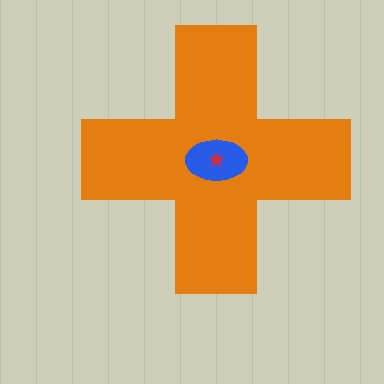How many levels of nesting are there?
3.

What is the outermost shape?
The orange cross.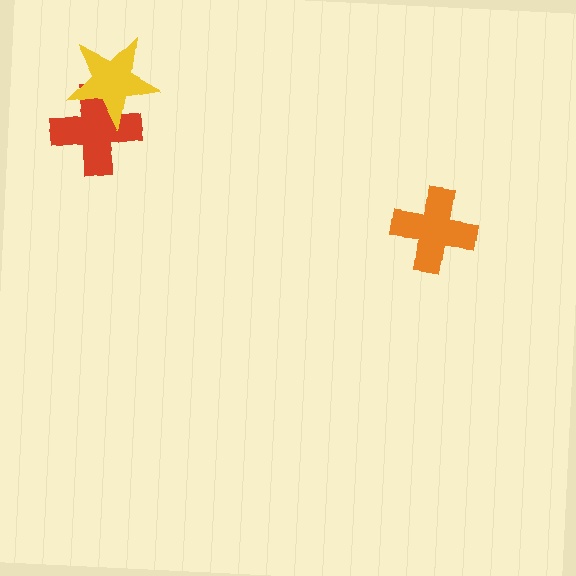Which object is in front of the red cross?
The yellow star is in front of the red cross.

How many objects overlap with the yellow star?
1 object overlaps with the yellow star.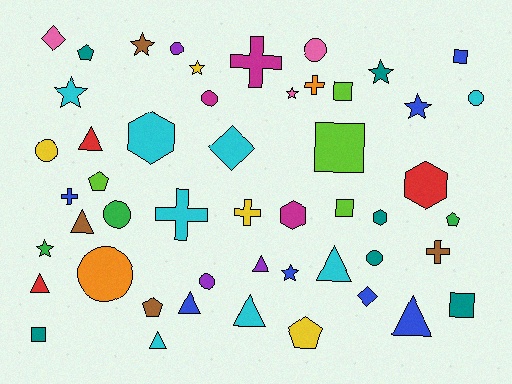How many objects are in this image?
There are 50 objects.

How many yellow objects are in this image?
There are 4 yellow objects.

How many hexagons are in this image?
There are 4 hexagons.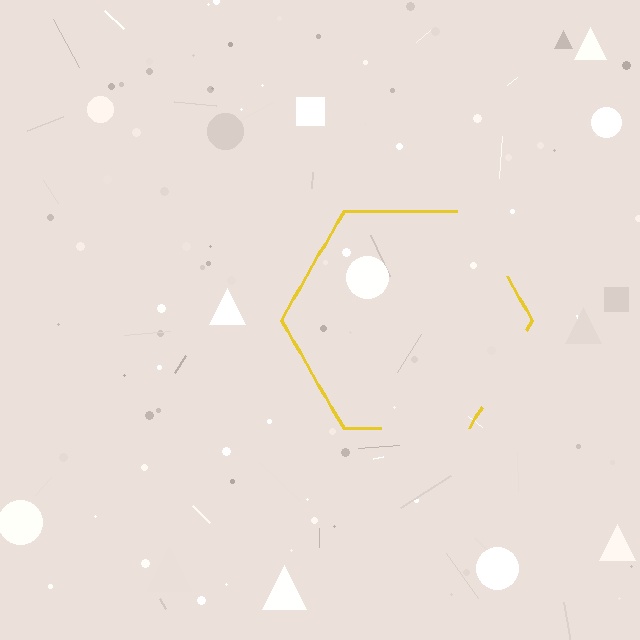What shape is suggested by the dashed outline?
The dashed outline suggests a hexagon.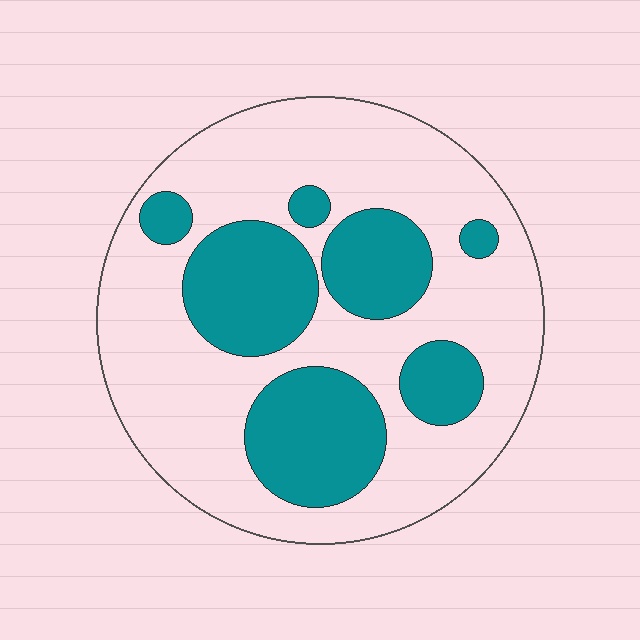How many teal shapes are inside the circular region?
7.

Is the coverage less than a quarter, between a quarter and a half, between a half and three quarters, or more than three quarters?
Between a quarter and a half.